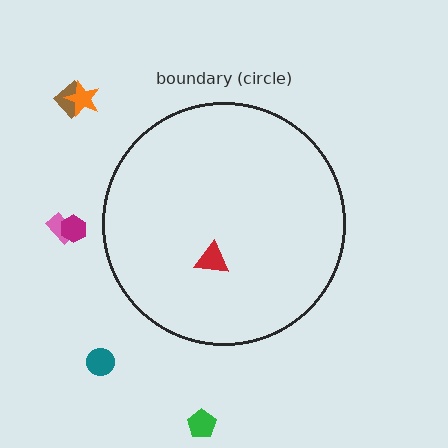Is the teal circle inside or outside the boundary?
Outside.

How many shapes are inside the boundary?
1 inside, 6 outside.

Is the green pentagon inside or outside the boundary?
Outside.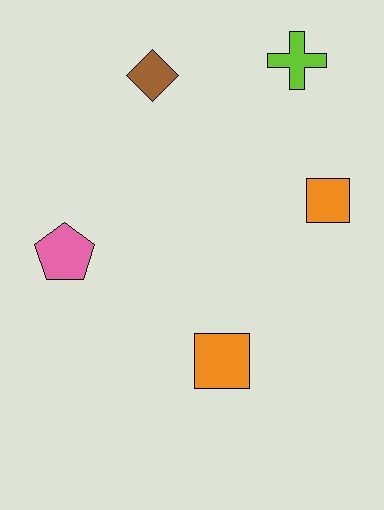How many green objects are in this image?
There are no green objects.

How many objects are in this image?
There are 5 objects.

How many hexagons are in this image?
There are no hexagons.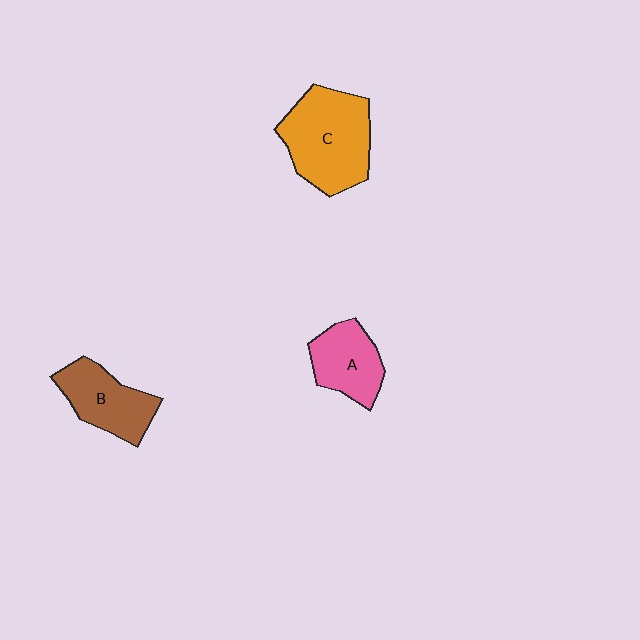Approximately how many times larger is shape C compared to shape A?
Approximately 1.7 times.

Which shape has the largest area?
Shape C (orange).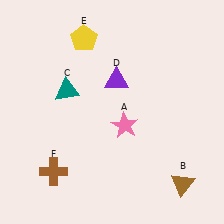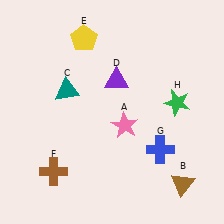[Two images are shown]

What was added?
A blue cross (G), a green star (H) were added in Image 2.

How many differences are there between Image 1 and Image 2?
There are 2 differences between the two images.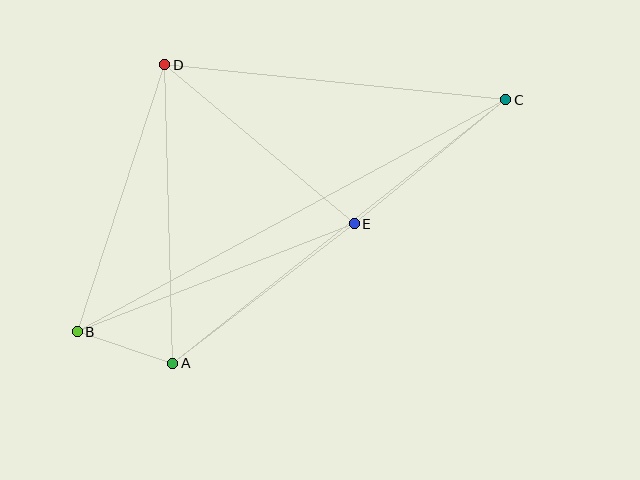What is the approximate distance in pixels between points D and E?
The distance between D and E is approximately 248 pixels.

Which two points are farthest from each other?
Points B and C are farthest from each other.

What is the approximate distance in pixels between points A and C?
The distance between A and C is approximately 425 pixels.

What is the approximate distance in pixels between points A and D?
The distance between A and D is approximately 299 pixels.